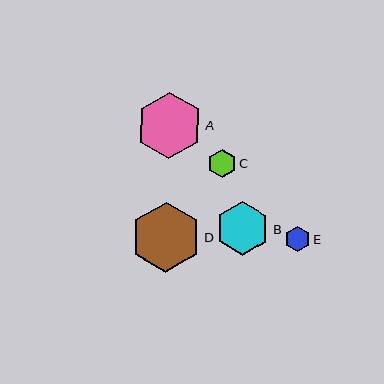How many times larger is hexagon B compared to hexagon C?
Hexagon B is approximately 1.9 times the size of hexagon C.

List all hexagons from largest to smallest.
From largest to smallest: D, A, B, C, E.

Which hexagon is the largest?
Hexagon D is the largest with a size of approximately 70 pixels.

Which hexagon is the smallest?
Hexagon E is the smallest with a size of approximately 26 pixels.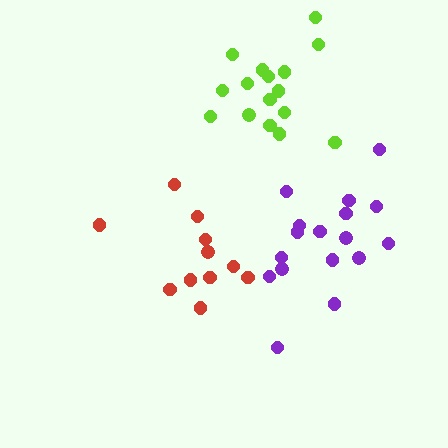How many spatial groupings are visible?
There are 3 spatial groupings.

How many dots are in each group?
Group 1: 11 dots, Group 2: 17 dots, Group 3: 16 dots (44 total).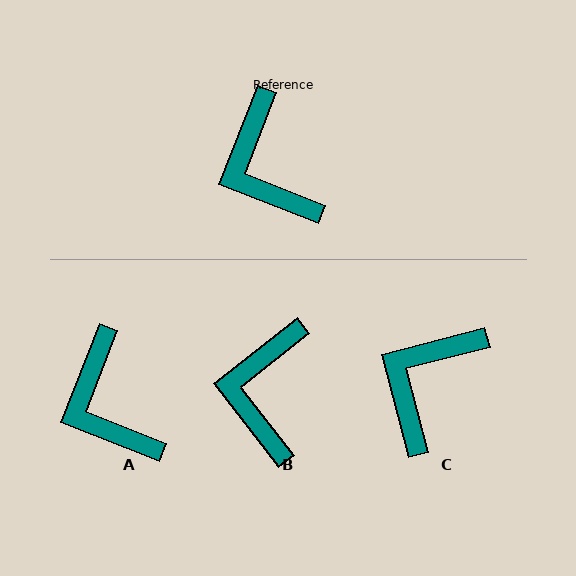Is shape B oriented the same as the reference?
No, it is off by about 31 degrees.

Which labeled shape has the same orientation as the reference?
A.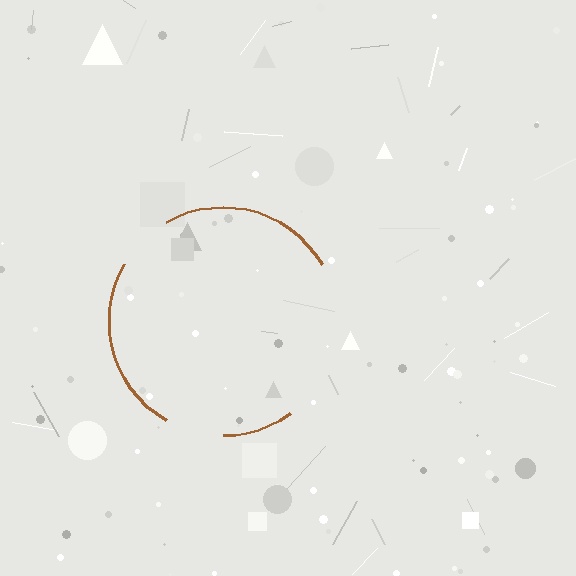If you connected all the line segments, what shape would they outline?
They would outline a circle.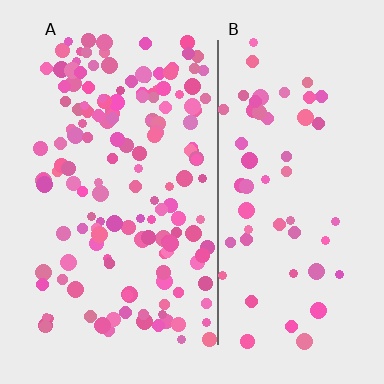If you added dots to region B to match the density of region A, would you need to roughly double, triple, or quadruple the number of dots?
Approximately triple.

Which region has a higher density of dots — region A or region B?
A (the left).